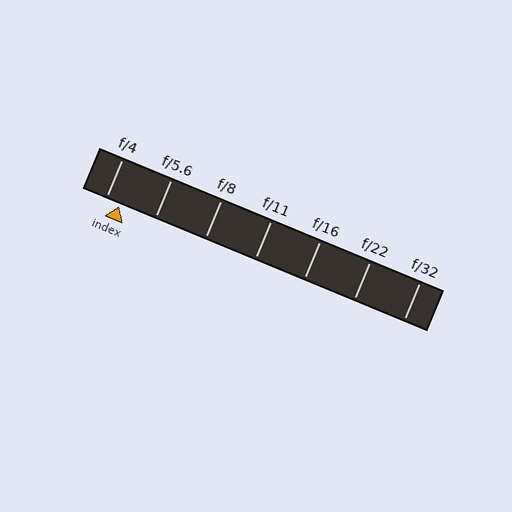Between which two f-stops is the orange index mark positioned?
The index mark is between f/4 and f/5.6.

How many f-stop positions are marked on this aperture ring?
There are 7 f-stop positions marked.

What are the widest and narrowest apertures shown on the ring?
The widest aperture shown is f/4 and the narrowest is f/32.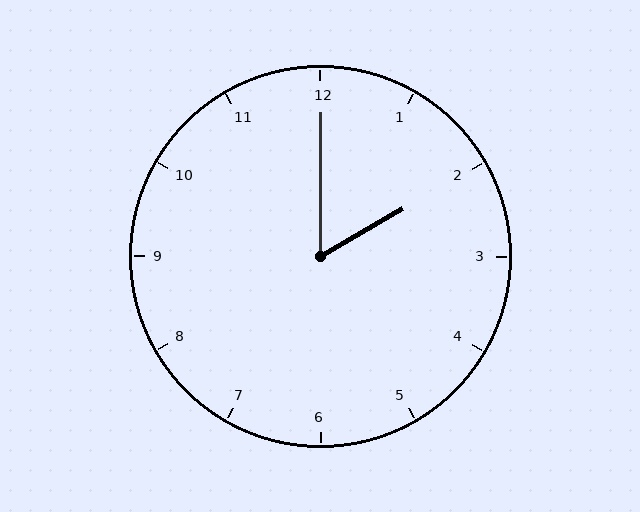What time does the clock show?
2:00.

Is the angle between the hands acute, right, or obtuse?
It is acute.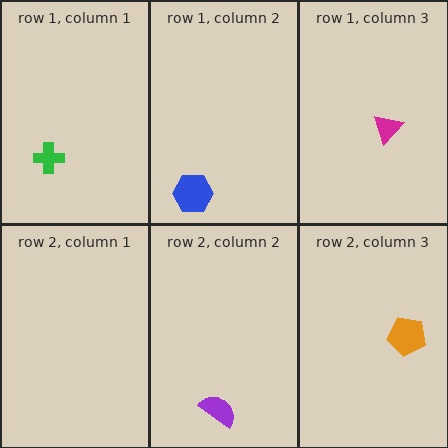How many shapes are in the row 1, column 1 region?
1.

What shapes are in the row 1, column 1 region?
The green cross.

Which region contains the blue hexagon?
The row 1, column 2 region.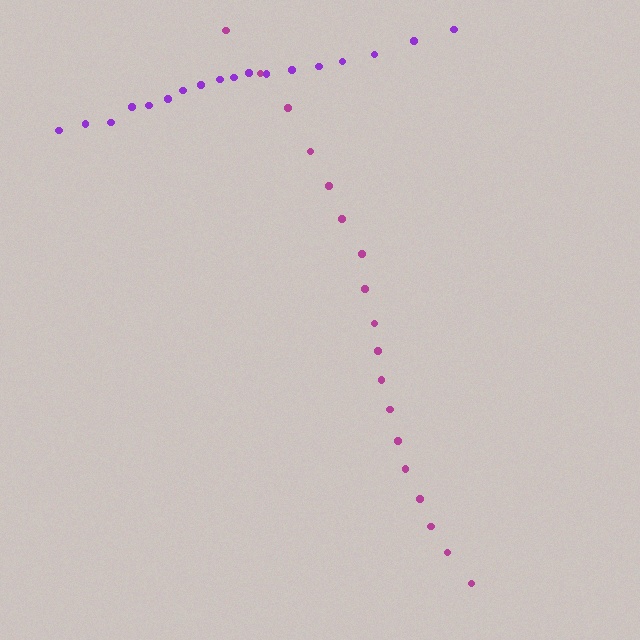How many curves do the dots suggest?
There are 2 distinct paths.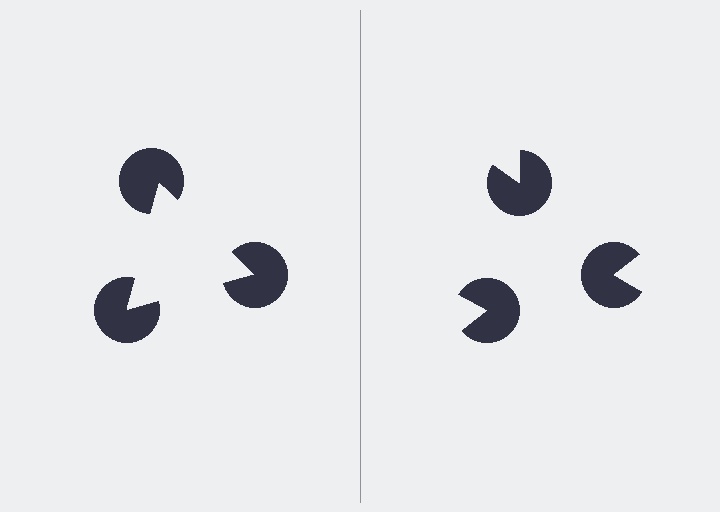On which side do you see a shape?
An illusory triangle appears on the left side. On the right side the wedge cuts are rotated, so no coherent shape forms.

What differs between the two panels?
The pac-man discs are positioned identically on both sides; only the wedge orientations differ. On the left they align to a triangle; on the right they are misaligned.